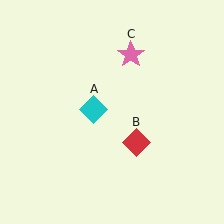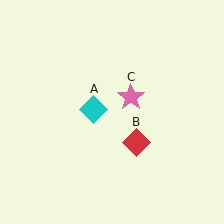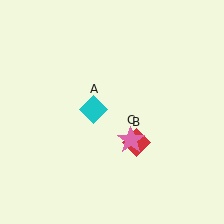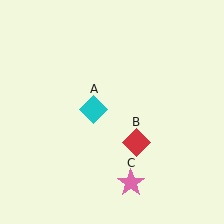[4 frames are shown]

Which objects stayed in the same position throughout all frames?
Cyan diamond (object A) and red diamond (object B) remained stationary.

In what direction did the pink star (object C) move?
The pink star (object C) moved down.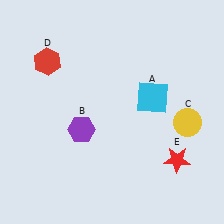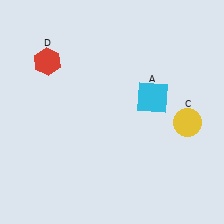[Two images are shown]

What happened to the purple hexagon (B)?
The purple hexagon (B) was removed in Image 2. It was in the bottom-left area of Image 1.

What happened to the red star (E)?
The red star (E) was removed in Image 2. It was in the bottom-right area of Image 1.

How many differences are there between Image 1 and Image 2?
There are 2 differences between the two images.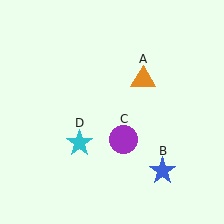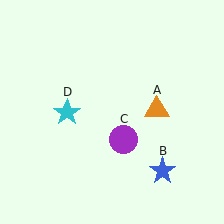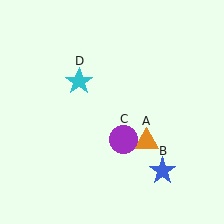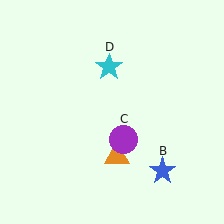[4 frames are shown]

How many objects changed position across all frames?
2 objects changed position: orange triangle (object A), cyan star (object D).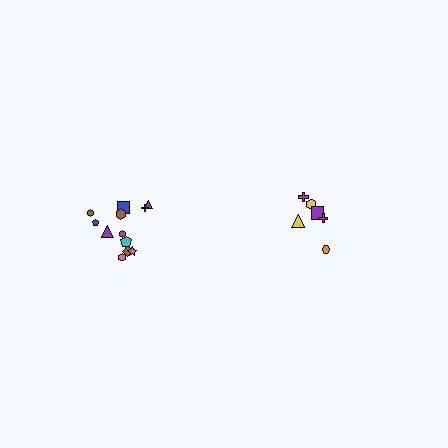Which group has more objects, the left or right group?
The left group.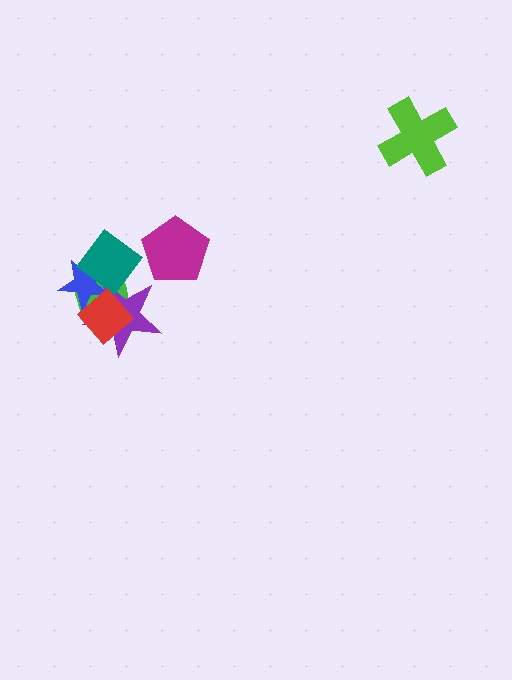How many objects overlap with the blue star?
4 objects overlap with the blue star.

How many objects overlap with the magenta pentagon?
0 objects overlap with the magenta pentagon.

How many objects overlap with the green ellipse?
4 objects overlap with the green ellipse.